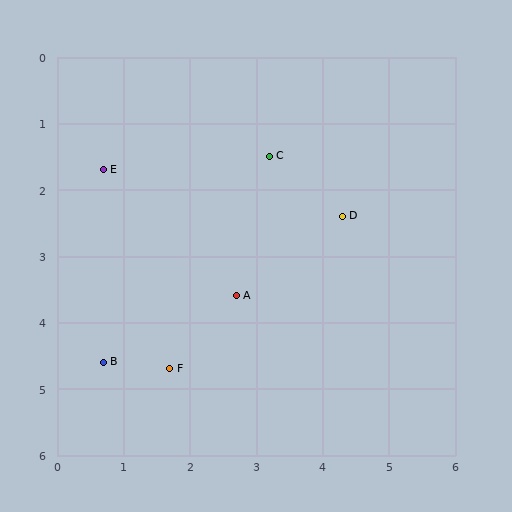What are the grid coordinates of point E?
Point E is at approximately (0.7, 1.7).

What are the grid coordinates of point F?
Point F is at approximately (1.7, 4.7).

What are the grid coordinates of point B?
Point B is at approximately (0.7, 4.6).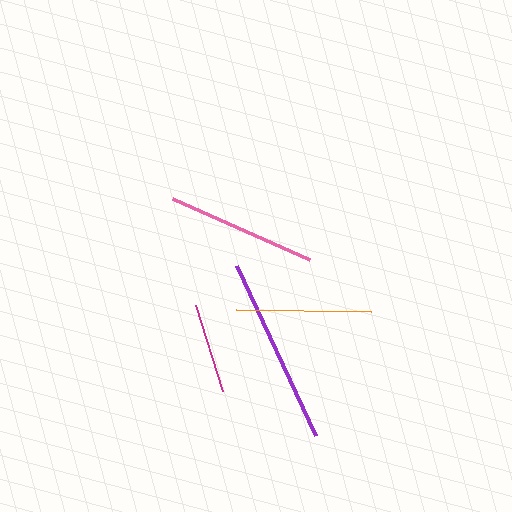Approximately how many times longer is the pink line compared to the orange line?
The pink line is approximately 1.1 times the length of the orange line.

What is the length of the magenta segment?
The magenta segment is approximately 90 pixels long.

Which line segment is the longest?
The purple line is the longest at approximately 188 pixels.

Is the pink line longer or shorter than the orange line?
The pink line is longer than the orange line.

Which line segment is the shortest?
The magenta line is the shortest at approximately 90 pixels.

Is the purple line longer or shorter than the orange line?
The purple line is longer than the orange line.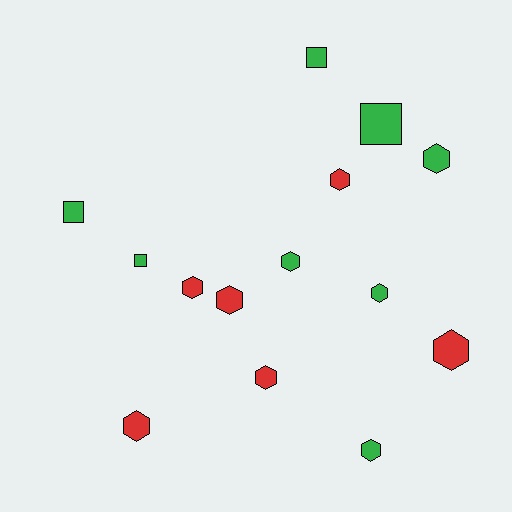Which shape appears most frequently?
Hexagon, with 10 objects.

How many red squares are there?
There are no red squares.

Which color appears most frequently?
Green, with 8 objects.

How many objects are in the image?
There are 14 objects.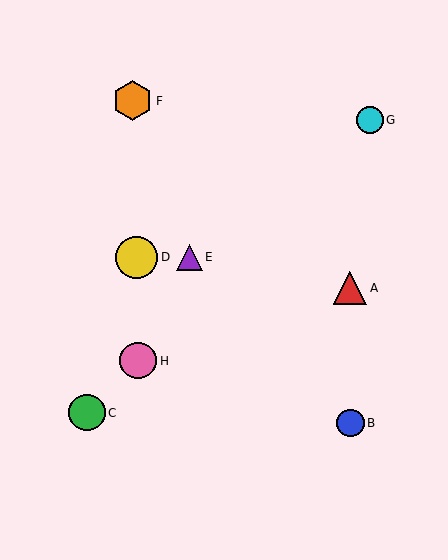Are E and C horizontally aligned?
No, E is at y≈257 and C is at y≈413.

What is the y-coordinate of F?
Object F is at y≈101.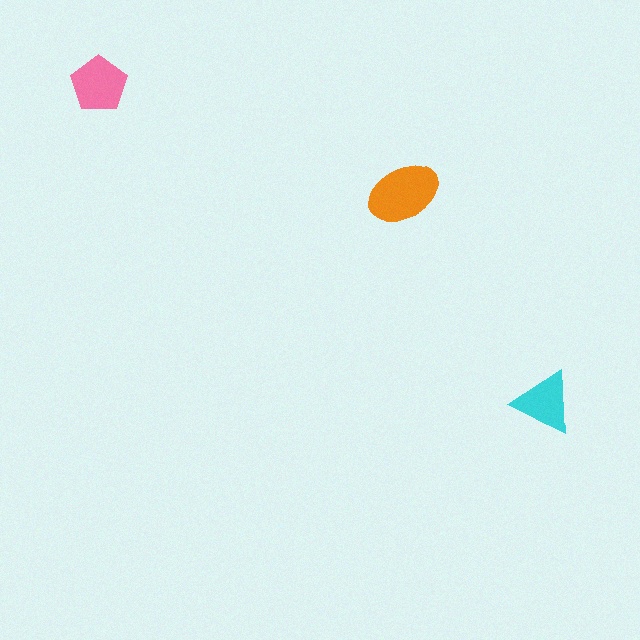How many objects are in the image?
There are 3 objects in the image.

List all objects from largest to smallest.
The orange ellipse, the pink pentagon, the cyan triangle.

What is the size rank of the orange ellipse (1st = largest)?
1st.